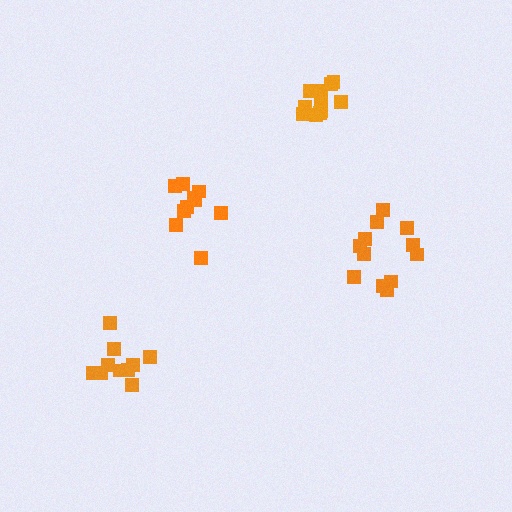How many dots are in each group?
Group 1: 10 dots, Group 2: 12 dots, Group 3: 10 dots, Group 4: 11 dots (43 total).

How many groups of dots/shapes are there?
There are 4 groups.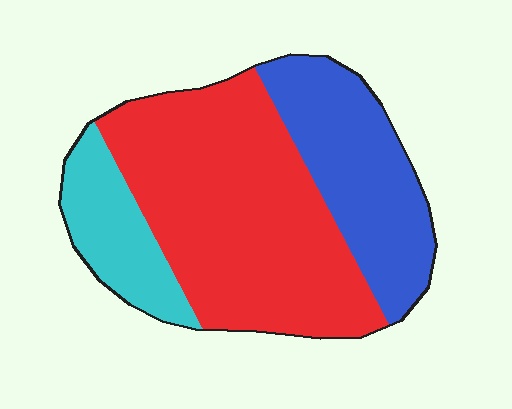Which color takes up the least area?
Cyan, at roughly 15%.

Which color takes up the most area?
Red, at roughly 55%.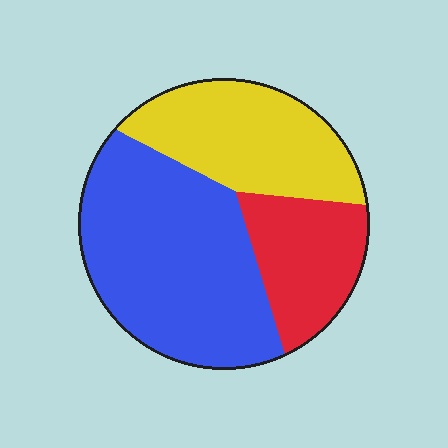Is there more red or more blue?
Blue.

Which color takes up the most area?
Blue, at roughly 50%.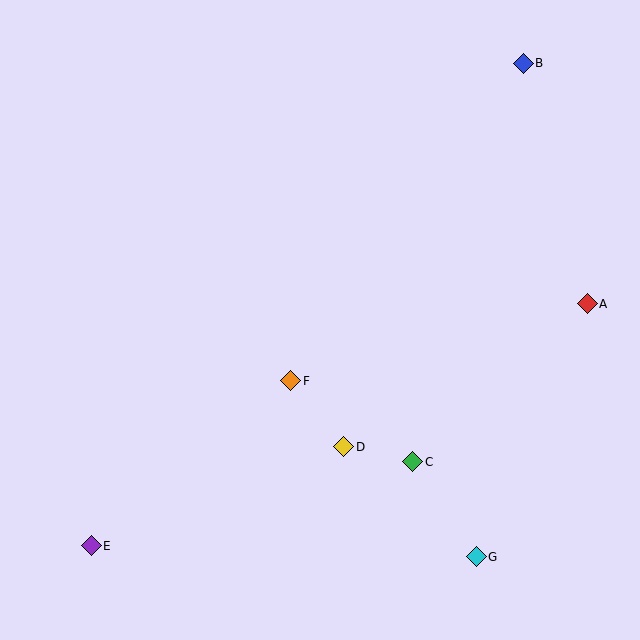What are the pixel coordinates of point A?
Point A is at (587, 304).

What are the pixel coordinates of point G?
Point G is at (476, 557).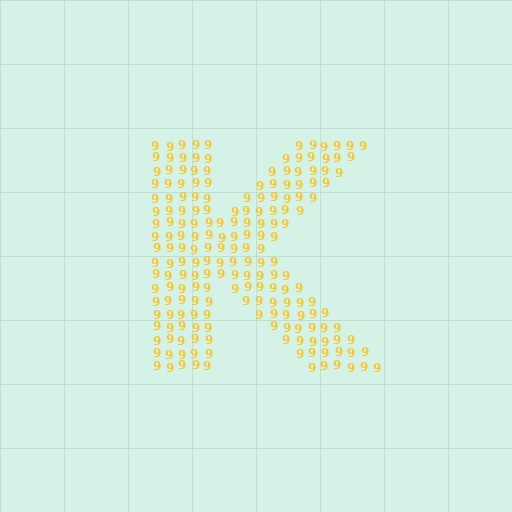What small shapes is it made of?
It is made of small digit 9's.